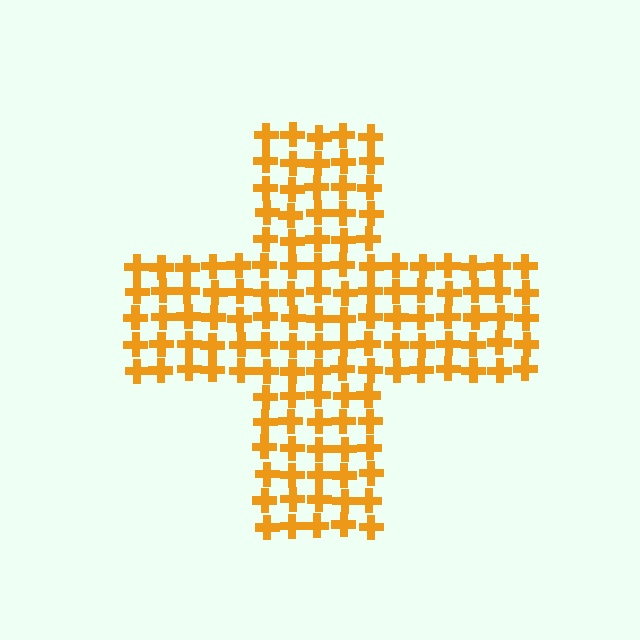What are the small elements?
The small elements are crosses.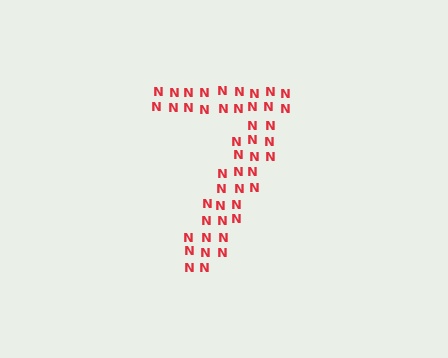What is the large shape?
The large shape is the digit 7.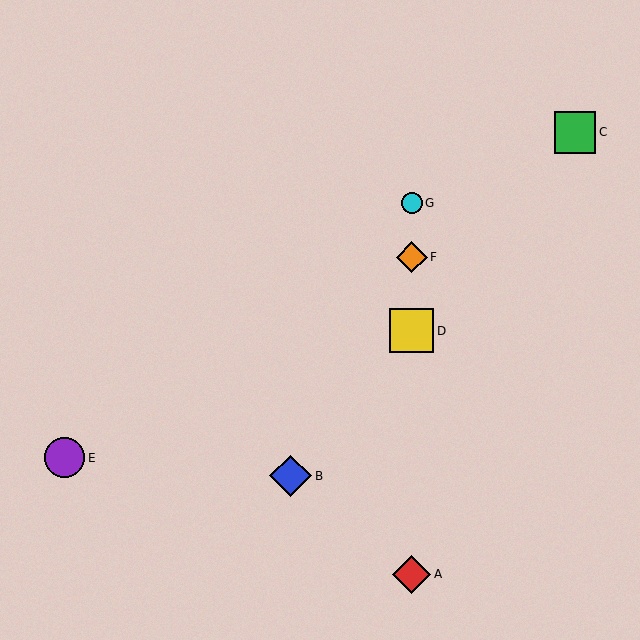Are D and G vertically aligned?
Yes, both are at x≈412.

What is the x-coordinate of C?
Object C is at x≈575.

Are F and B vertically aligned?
No, F is at x≈412 and B is at x≈291.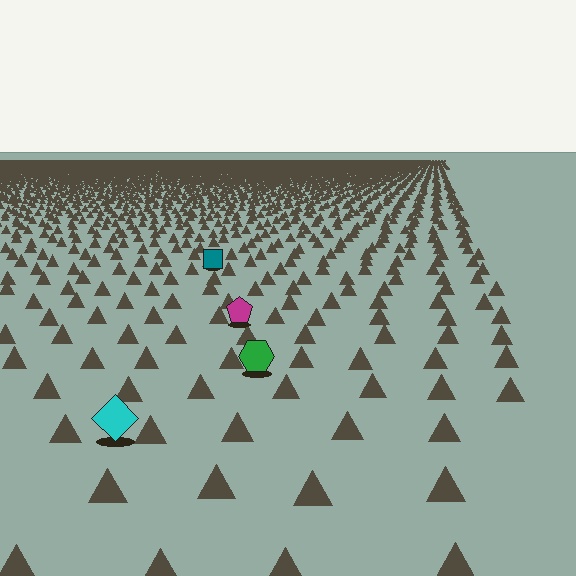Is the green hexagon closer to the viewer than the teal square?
Yes. The green hexagon is closer — you can tell from the texture gradient: the ground texture is coarser near it.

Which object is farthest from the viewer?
The teal square is farthest from the viewer. It appears smaller and the ground texture around it is denser.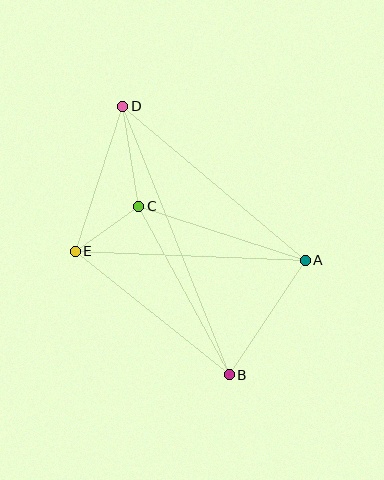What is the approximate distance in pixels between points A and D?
The distance between A and D is approximately 239 pixels.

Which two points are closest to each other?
Points C and E are closest to each other.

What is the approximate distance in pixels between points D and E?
The distance between D and E is approximately 153 pixels.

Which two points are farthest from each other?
Points B and D are farthest from each other.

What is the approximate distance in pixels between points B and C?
The distance between B and C is approximately 191 pixels.